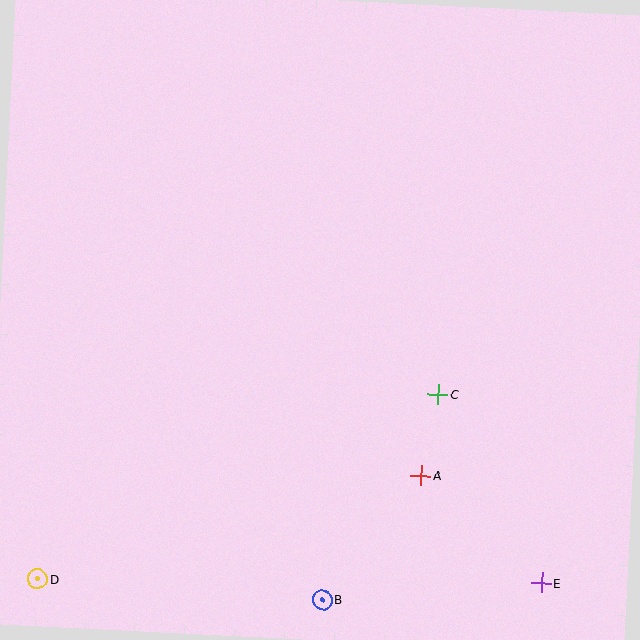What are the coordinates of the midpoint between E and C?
The midpoint between E and C is at (490, 489).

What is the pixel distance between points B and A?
The distance between B and A is 159 pixels.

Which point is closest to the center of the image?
Point C at (438, 394) is closest to the center.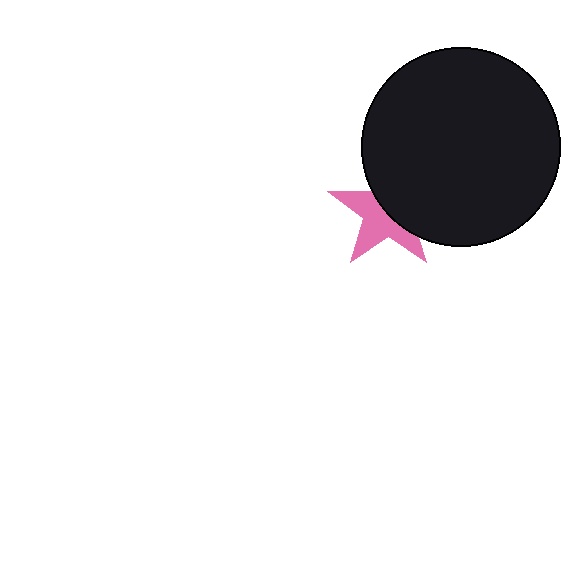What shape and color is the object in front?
The object in front is a black circle.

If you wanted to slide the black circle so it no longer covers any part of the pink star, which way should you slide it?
Slide it toward the upper-right — that is the most direct way to separate the two shapes.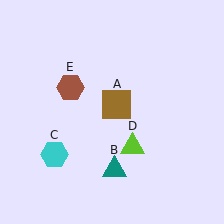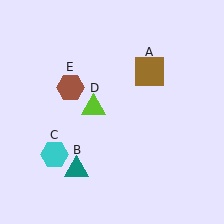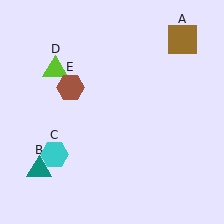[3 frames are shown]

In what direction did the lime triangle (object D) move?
The lime triangle (object D) moved up and to the left.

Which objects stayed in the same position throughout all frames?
Cyan hexagon (object C) and brown hexagon (object E) remained stationary.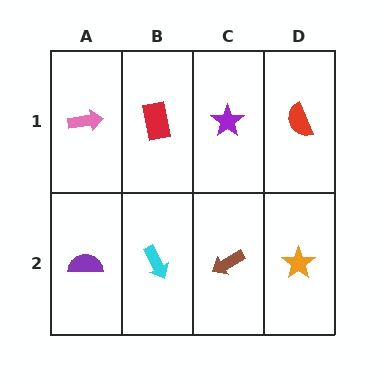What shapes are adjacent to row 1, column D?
An orange star (row 2, column D), a purple star (row 1, column C).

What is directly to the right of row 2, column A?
A cyan arrow.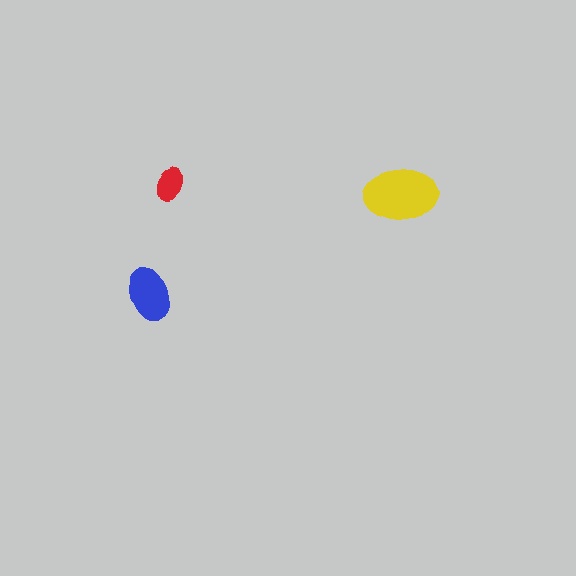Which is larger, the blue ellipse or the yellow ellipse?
The yellow one.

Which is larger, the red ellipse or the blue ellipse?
The blue one.